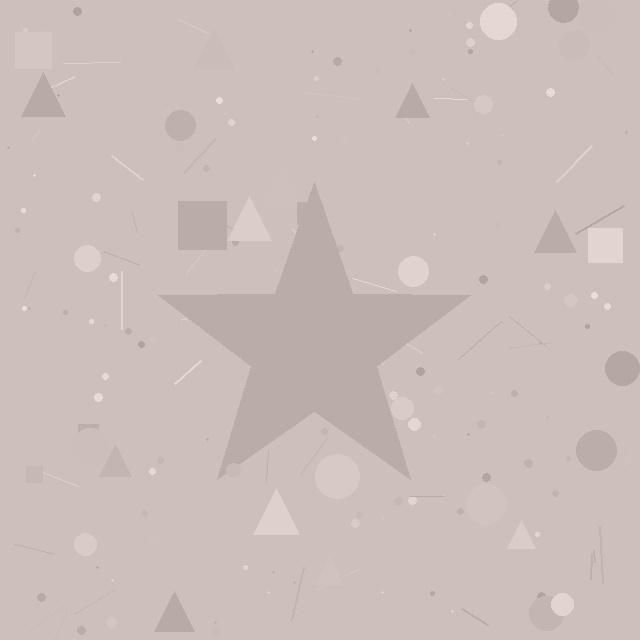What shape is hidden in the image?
A star is hidden in the image.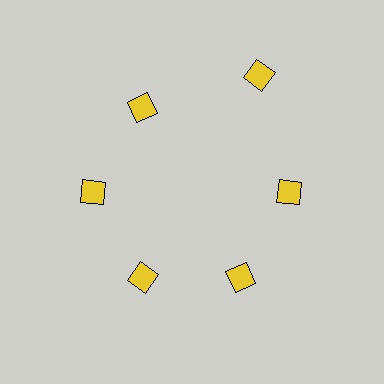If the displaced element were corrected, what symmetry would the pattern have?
It would have 6-fold rotational symmetry — the pattern would map onto itself every 60 degrees.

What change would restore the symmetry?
The symmetry would be restored by moving it inward, back onto the ring so that all 6 diamonds sit at equal angles and equal distance from the center.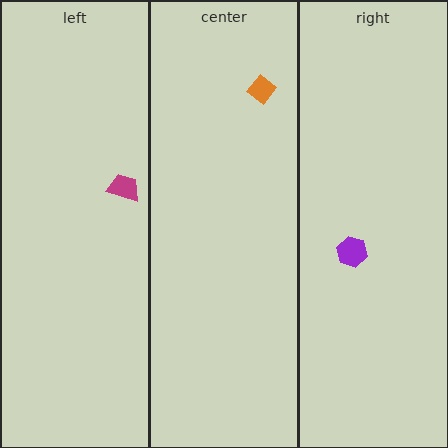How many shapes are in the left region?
1.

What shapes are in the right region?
The purple hexagon.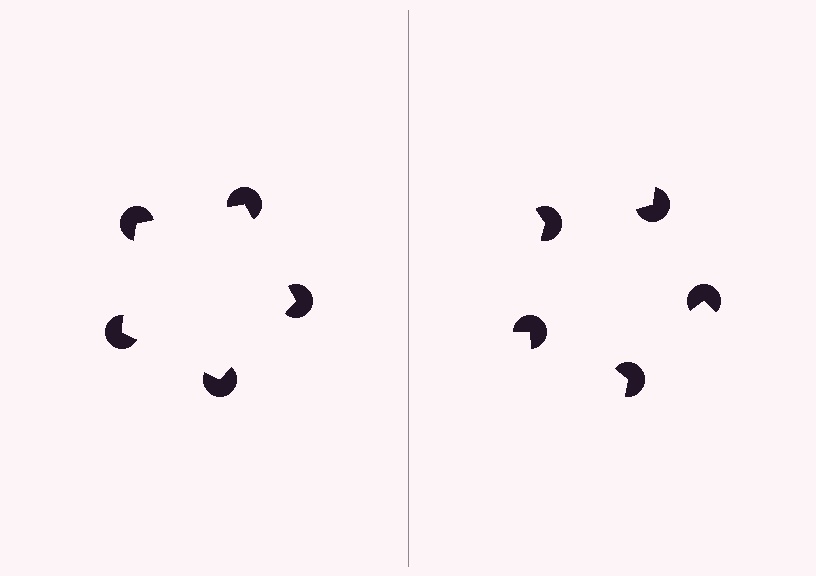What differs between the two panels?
The pac-man discs are positioned identically on both sides; only the wedge orientations differ. On the left they align to a pentagon; on the right they are misaligned.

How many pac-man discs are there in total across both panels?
10 — 5 on each side.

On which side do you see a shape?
An illusory pentagon appears on the left side. On the right side the wedge cuts are rotated, so no coherent shape forms.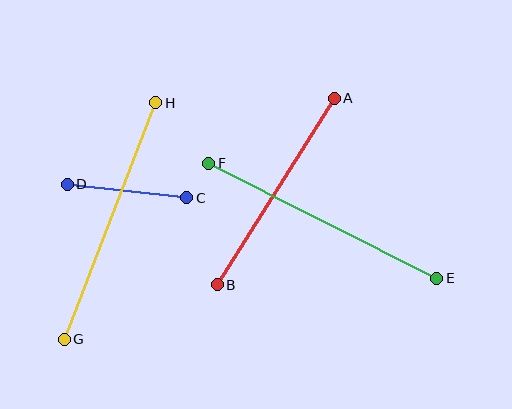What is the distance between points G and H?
The distance is approximately 254 pixels.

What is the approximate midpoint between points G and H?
The midpoint is at approximately (110, 221) pixels.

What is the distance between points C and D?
The distance is approximately 120 pixels.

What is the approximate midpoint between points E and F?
The midpoint is at approximately (323, 221) pixels.